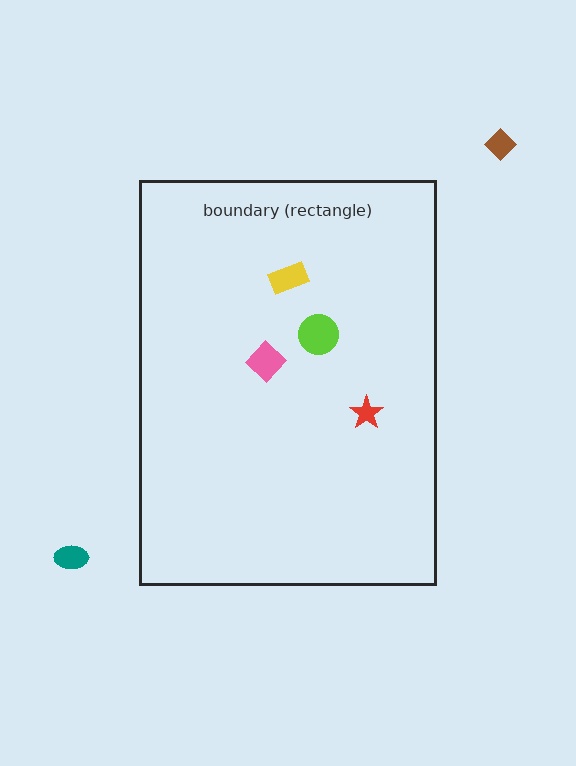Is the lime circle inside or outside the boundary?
Inside.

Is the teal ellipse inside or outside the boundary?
Outside.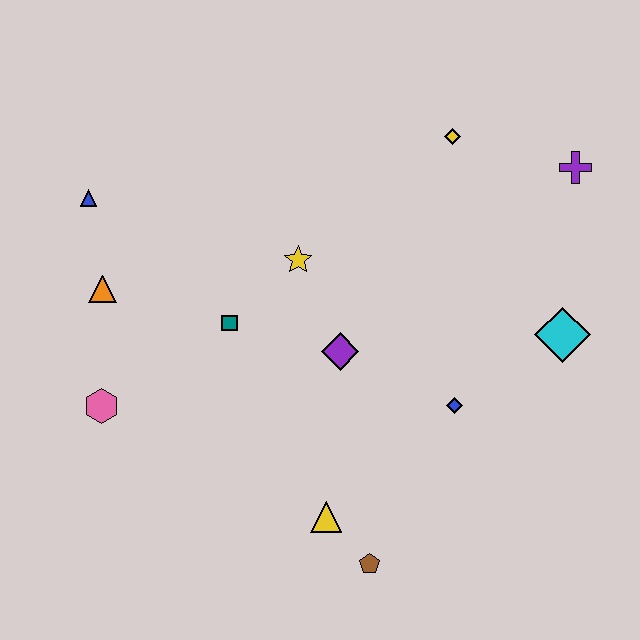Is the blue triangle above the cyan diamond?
Yes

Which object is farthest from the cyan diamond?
The blue triangle is farthest from the cyan diamond.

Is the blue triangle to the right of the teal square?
No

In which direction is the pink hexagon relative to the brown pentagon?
The pink hexagon is to the left of the brown pentagon.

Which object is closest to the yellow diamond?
The purple cross is closest to the yellow diamond.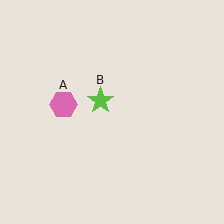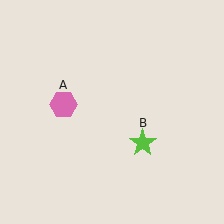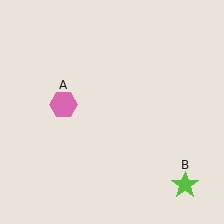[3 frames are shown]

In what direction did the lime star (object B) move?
The lime star (object B) moved down and to the right.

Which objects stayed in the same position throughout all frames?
Pink hexagon (object A) remained stationary.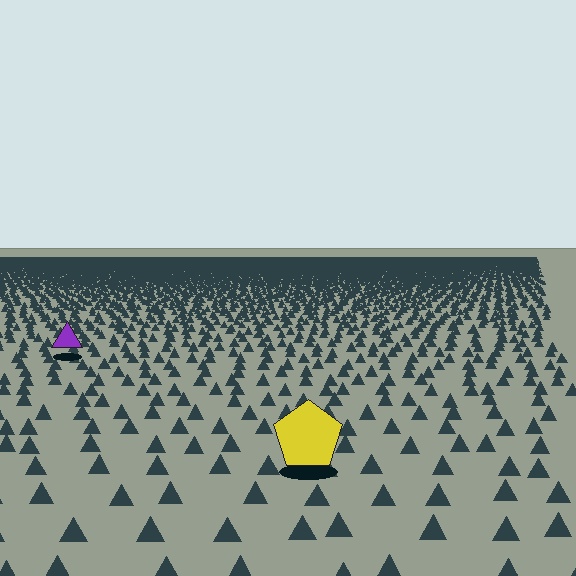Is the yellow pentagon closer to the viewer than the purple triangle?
Yes. The yellow pentagon is closer — you can tell from the texture gradient: the ground texture is coarser near it.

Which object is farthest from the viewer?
The purple triangle is farthest from the viewer. It appears smaller and the ground texture around it is denser.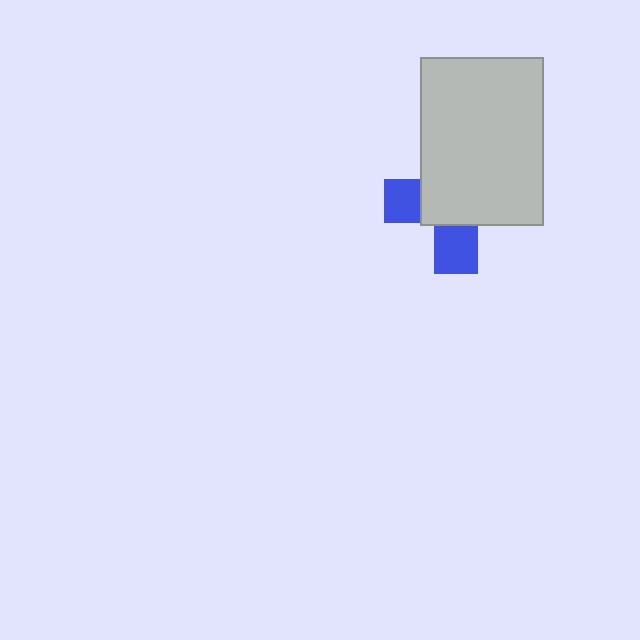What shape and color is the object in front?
The object in front is a light gray rectangle.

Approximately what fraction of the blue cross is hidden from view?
Roughly 66% of the blue cross is hidden behind the light gray rectangle.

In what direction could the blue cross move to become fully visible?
The blue cross could move toward the lower-left. That would shift it out from behind the light gray rectangle entirely.